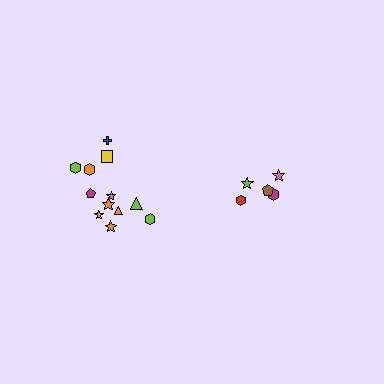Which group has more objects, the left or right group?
The left group.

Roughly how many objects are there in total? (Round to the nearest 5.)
Roughly 15 objects in total.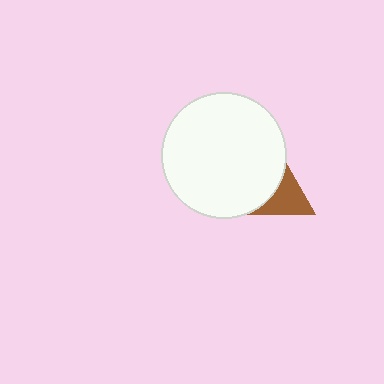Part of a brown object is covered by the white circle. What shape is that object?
It is a triangle.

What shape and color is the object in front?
The object in front is a white circle.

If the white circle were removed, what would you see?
You would see the complete brown triangle.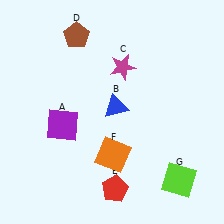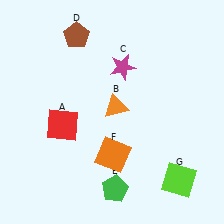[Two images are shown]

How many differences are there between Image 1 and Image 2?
There are 3 differences between the two images.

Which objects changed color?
A changed from purple to red. B changed from blue to orange. E changed from red to green.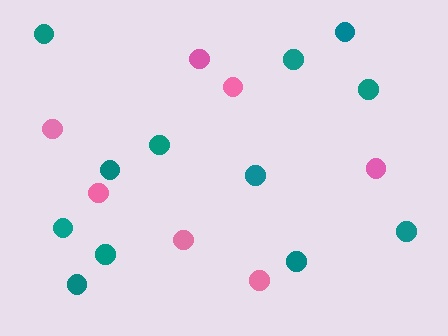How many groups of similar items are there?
There are 2 groups: one group of teal circles (12) and one group of pink circles (7).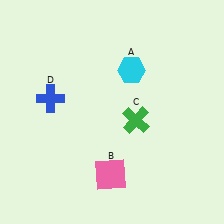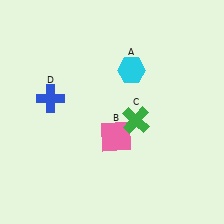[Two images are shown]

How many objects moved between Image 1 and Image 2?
1 object moved between the two images.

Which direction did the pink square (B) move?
The pink square (B) moved up.